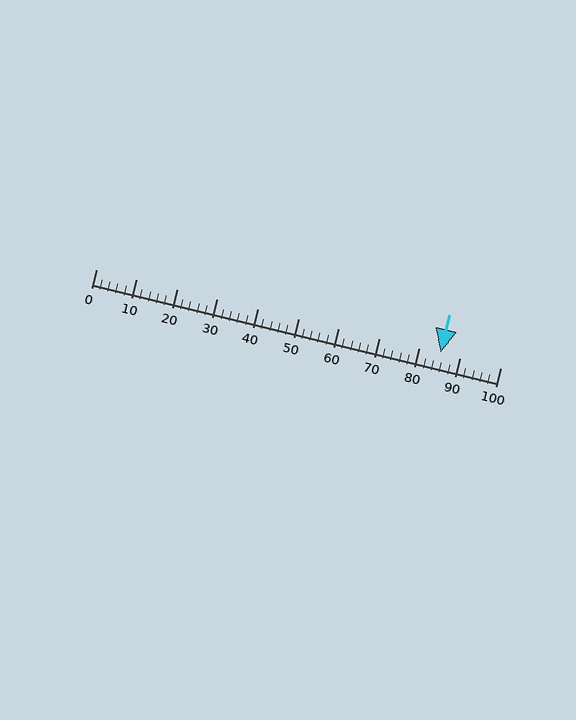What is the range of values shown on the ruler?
The ruler shows values from 0 to 100.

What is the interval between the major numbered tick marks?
The major tick marks are spaced 10 units apart.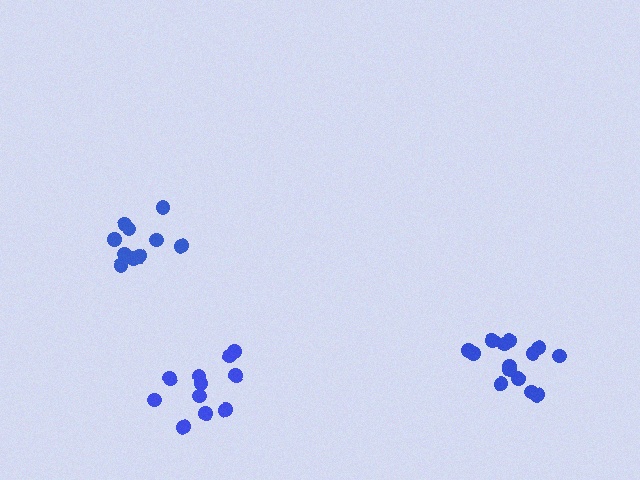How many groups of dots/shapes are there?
There are 3 groups.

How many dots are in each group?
Group 1: 14 dots, Group 2: 11 dots, Group 3: 10 dots (35 total).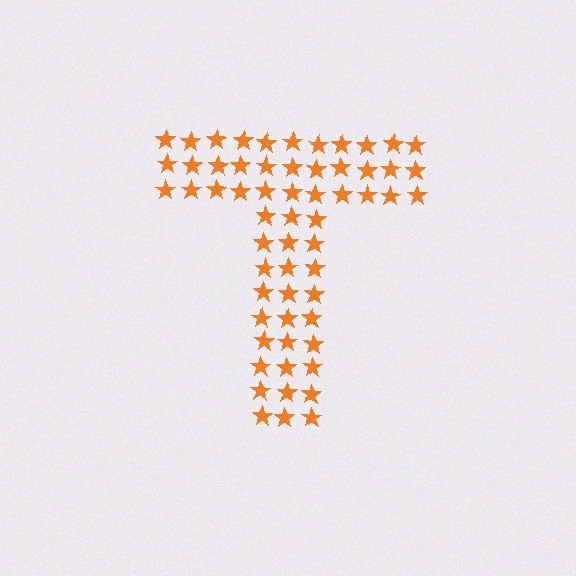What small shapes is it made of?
It is made of small stars.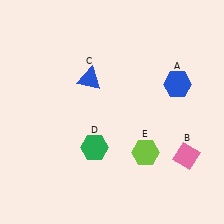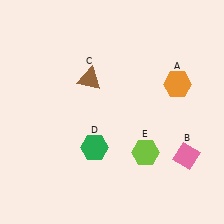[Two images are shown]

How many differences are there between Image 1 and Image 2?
There are 2 differences between the two images.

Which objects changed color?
A changed from blue to orange. C changed from blue to brown.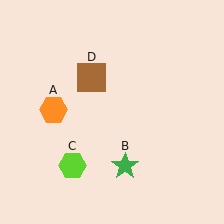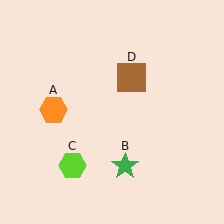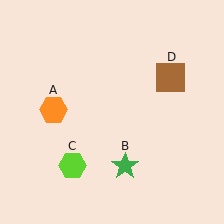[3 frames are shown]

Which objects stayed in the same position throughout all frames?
Orange hexagon (object A) and green star (object B) and lime hexagon (object C) remained stationary.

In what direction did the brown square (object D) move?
The brown square (object D) moved right.